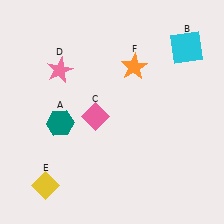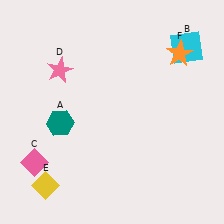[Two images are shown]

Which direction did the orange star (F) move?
The orange star (F) moved right.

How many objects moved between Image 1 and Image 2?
2 objects moved between the two images.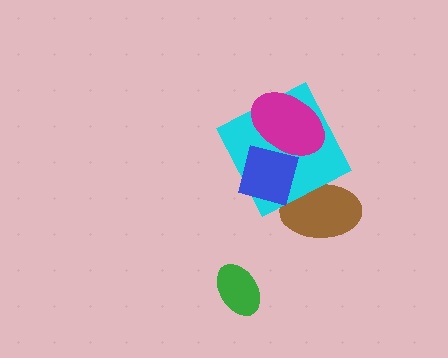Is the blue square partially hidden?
Yes, it is partially covered by another shape.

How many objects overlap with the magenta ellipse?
2 objects overlap with the magenta ellipse.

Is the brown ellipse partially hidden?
Yes, it is partially covered by another shape.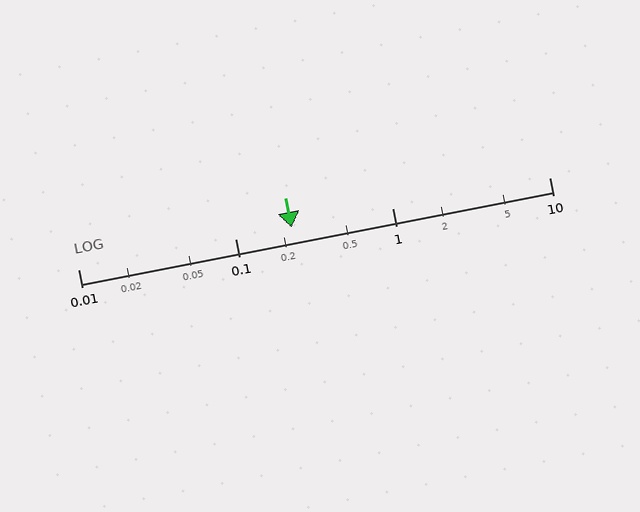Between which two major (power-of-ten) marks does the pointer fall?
The pointer is between 0.1 and 1.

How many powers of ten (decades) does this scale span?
The scale spans 3 decades, from 0.01 to 10.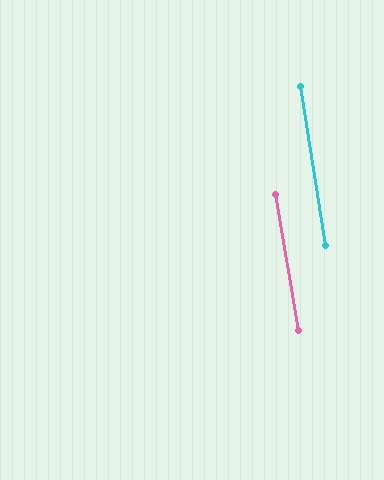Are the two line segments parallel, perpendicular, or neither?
Parallel — their directions differ by only 1.1°.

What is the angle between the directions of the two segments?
Approximately 1 degree.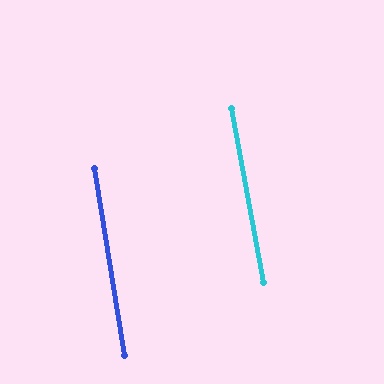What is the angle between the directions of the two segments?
Approximately 1 degree.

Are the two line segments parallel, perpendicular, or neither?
Parallel — their directions differ by only 1.1°.